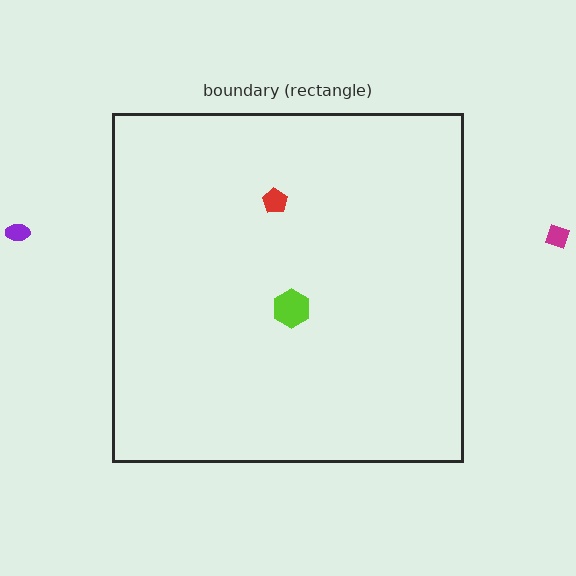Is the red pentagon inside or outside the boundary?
Inside.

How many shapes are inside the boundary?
2 inside, 2 outside.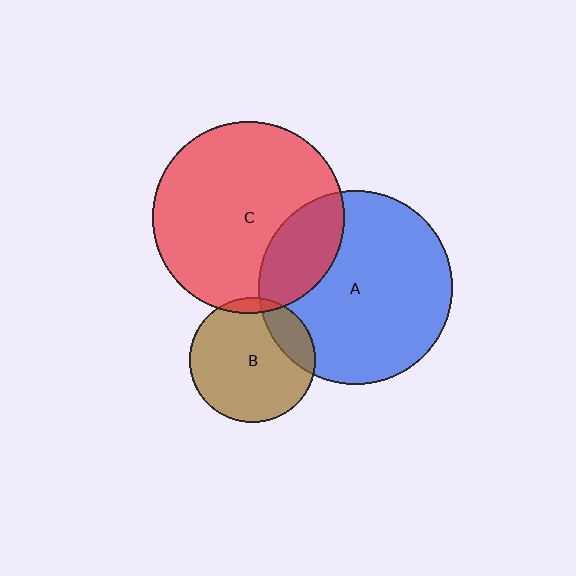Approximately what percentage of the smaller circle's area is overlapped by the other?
Approximately 5%.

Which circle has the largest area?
Circle A (blue).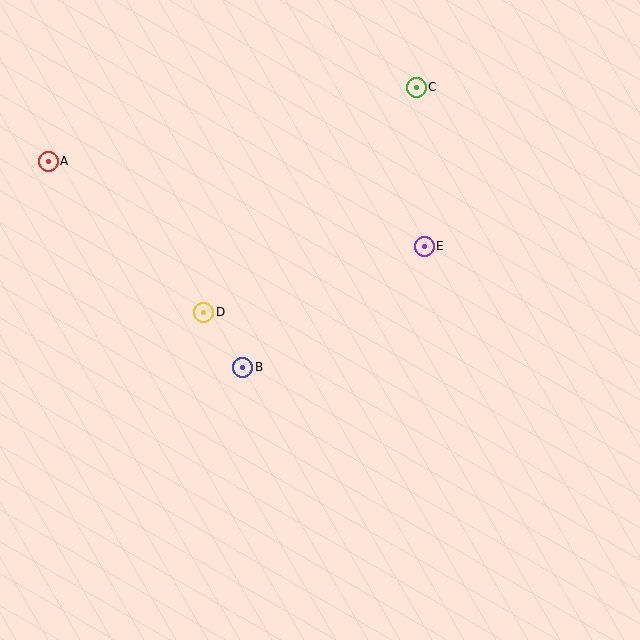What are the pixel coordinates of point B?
Point B is at (243, 367).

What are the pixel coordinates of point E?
Point E is at (424, 246).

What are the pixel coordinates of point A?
Point A is at (48, 161).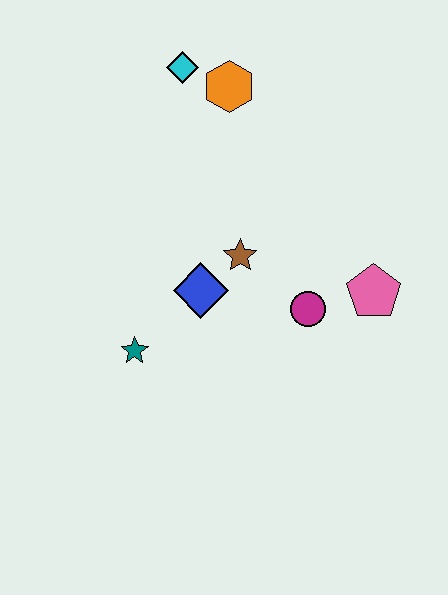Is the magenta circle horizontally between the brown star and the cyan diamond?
No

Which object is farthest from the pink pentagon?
The cyan diamond is farthest from the pink pentagon.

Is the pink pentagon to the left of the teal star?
No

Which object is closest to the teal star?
The blue diamond is closest to the teal star.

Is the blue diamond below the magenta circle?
No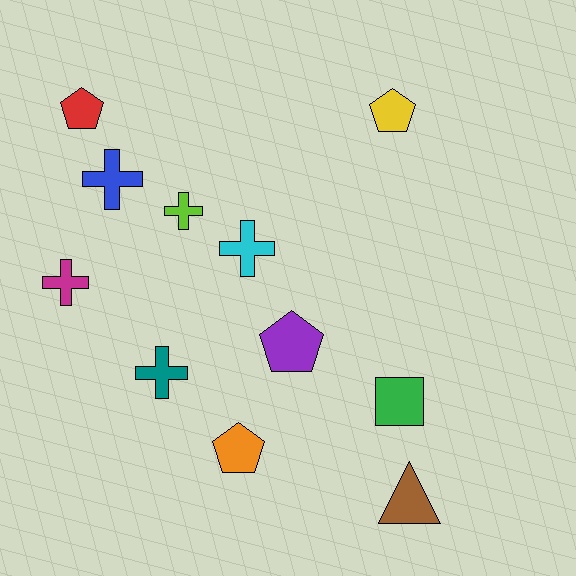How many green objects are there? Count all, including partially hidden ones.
There is 1 green object.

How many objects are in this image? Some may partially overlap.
There are 11 objects.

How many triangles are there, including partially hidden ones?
There is 1 triangle.